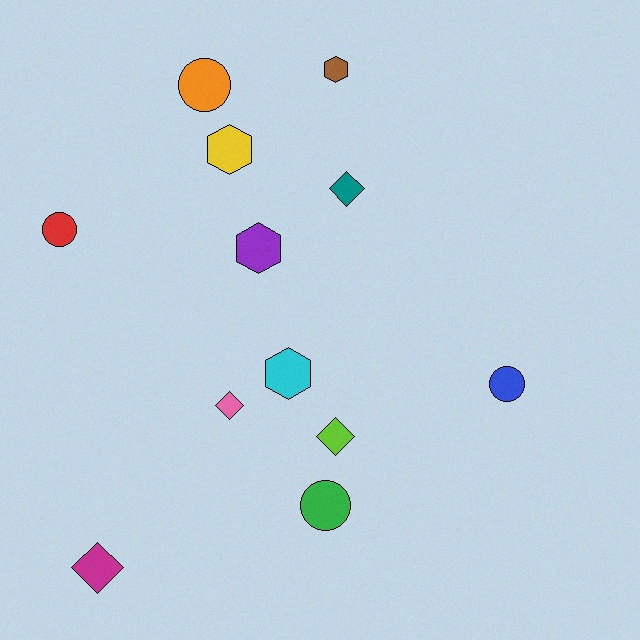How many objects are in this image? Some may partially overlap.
There are 12 objects.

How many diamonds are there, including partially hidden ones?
There are 4 diamonds.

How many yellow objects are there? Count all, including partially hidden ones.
There is 1 yellow object.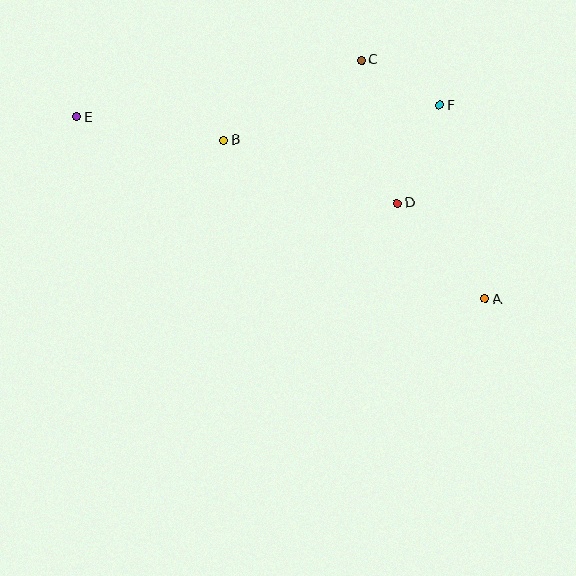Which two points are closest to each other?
Points C and F are closest to each other.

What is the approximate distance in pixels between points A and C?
The distance between A and C is approximately 269 pixels.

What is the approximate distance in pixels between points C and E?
The distance between C and E is approximately 291 pixels.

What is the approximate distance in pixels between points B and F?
The distance between B and F is approximately 219 pixels.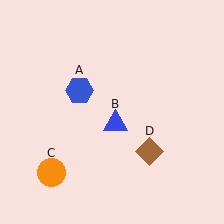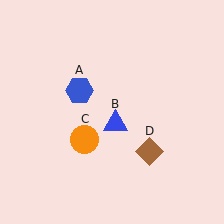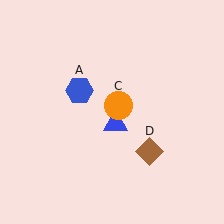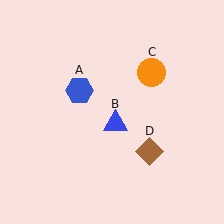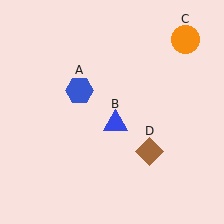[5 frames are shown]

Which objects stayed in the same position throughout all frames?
Blue hexagon (object A) and blue triangle (object B) and brown diamond (object D) remained stationary.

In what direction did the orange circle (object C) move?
The orange circle (object C) moved up and to the right.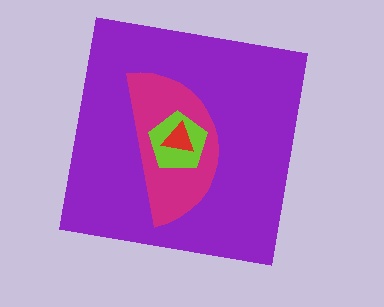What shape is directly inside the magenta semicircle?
The lime pentagon.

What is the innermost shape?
The red triangle.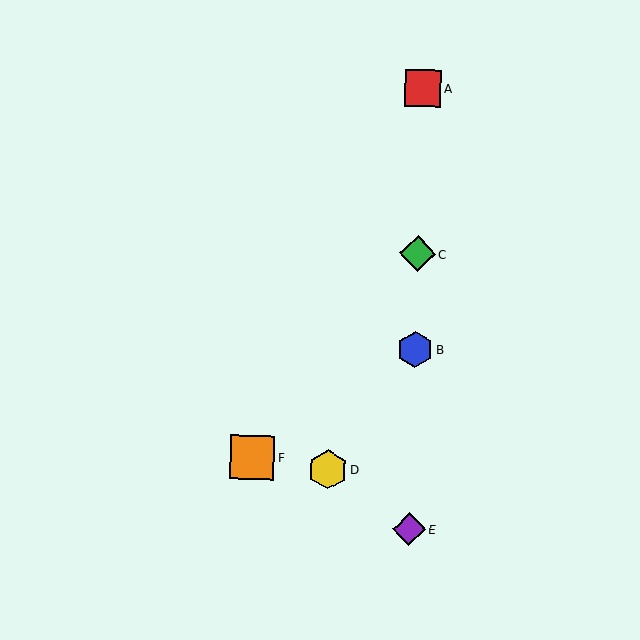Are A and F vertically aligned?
No, A is at x≈423 and F is at x≈252.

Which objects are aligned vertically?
Objects A, B, C, E are aligned vertically.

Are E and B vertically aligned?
Yes, both are at x≈409.